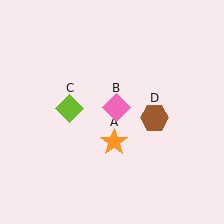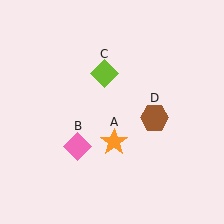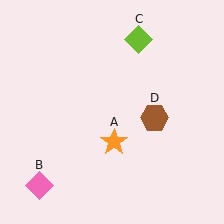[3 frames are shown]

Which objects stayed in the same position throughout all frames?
Orange star (object A) and brown hexagon (object D) remained stationary.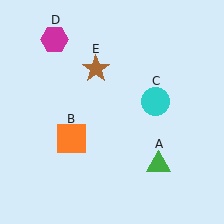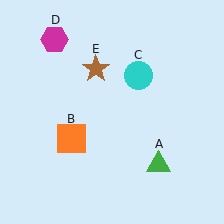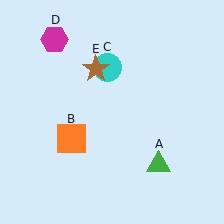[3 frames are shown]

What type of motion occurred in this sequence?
The cyan circle (object C) rotated counterclockwise around the center of the scene.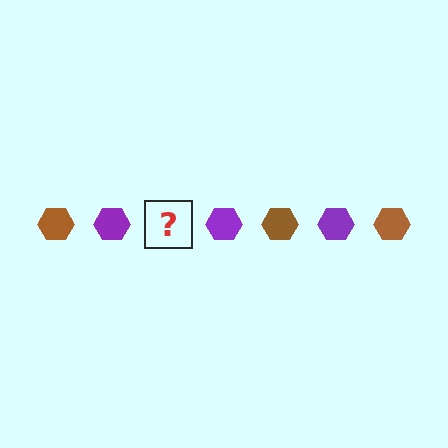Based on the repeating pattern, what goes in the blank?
The blank should be a brown hexagon.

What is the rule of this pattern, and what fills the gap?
The rule is that the pattern cycles through brown, purple hexagons. The gap should be filled with a brown hexagon.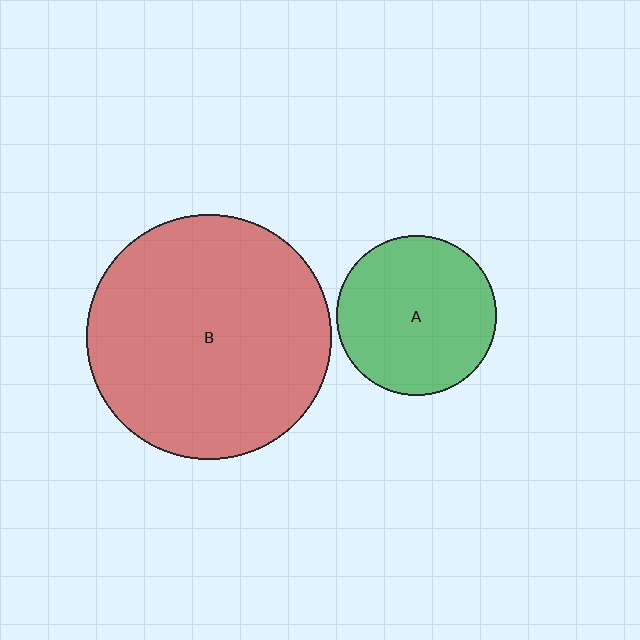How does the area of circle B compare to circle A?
Approximately 2.4 times.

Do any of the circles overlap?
No, none of the circles overlap.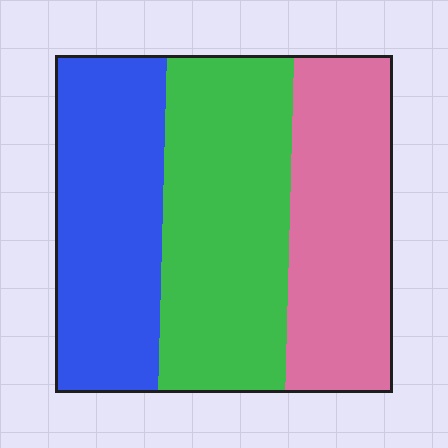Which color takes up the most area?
Green, at roughly 40%.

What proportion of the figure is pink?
Pink takes up between a quarter and a half of the figure.